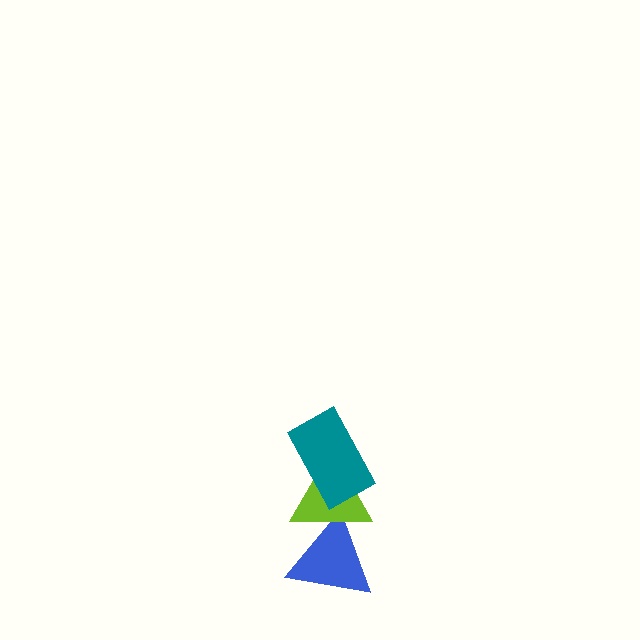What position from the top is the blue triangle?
The blue triangle is 3rd from the top.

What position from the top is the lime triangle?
The lime triangle is 2nd from the top.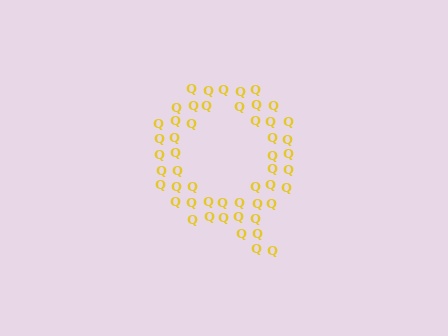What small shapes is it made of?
It is made of small letter Q's.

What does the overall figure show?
The overall figure shows the letter Q.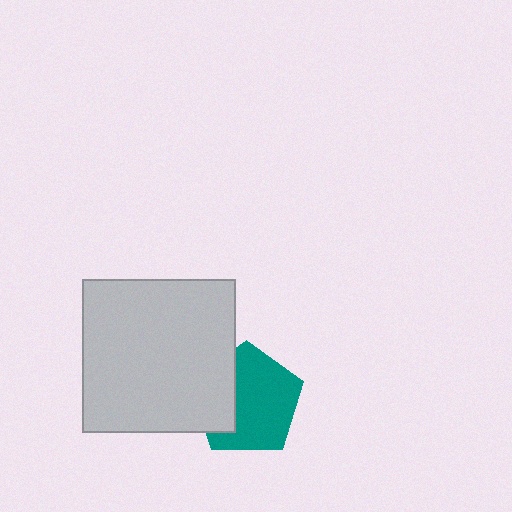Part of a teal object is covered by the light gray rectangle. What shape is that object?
It is a pentagon.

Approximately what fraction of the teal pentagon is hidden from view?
Roughly 32% of the teal pentagon is hidden behind the light gray rectangle.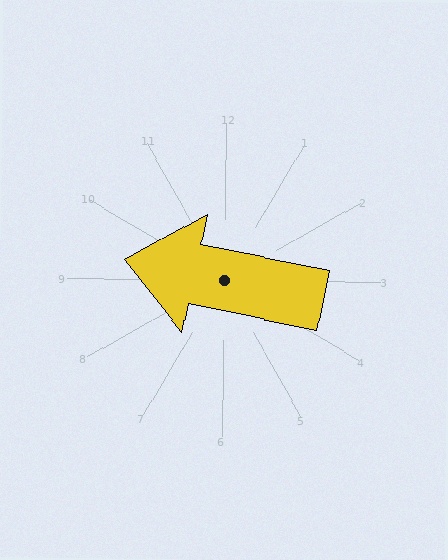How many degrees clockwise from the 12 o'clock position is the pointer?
Approximately 281 degrees.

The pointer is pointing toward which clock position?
Roughly 9 o'clock.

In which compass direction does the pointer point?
West.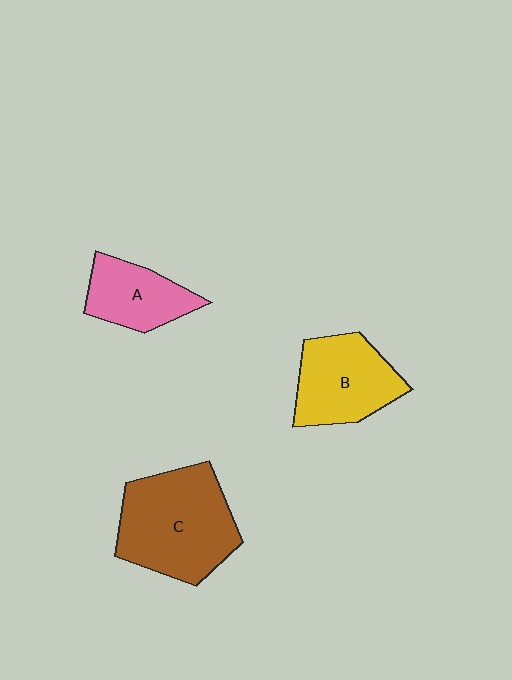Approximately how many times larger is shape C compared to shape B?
Approximately 1.4 times.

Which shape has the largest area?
Shape C (brown).